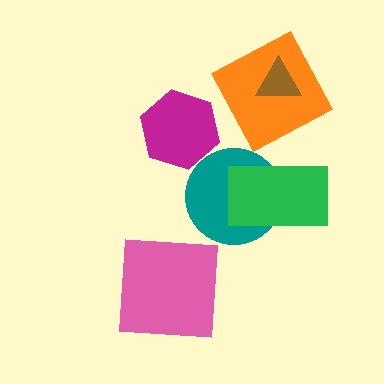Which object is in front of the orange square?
The brown triangle is in front of the orange square.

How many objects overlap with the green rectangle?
1 object overlaps with the green rectangle.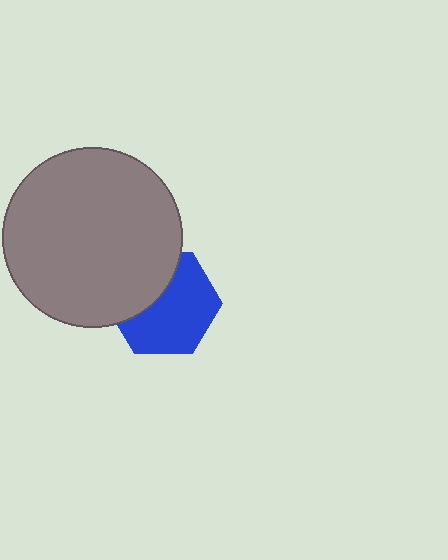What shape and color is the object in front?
The object in front is a gray circle.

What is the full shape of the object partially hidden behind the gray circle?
The partially hidden object is a blue hexagon.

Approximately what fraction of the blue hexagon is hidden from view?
Roughly 37% of the blue hexagon is hidden behind the gray circle.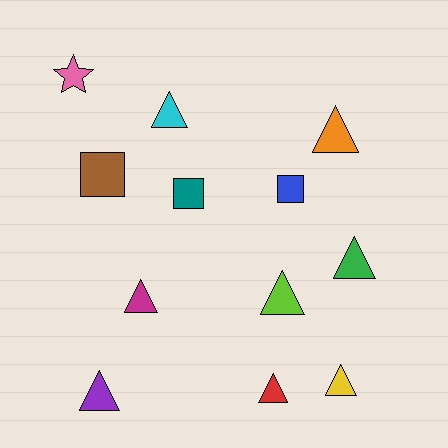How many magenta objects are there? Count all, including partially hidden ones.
There is 1 magenta object.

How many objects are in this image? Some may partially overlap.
There are 12 objects.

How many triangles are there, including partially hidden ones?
There are 8 triangles.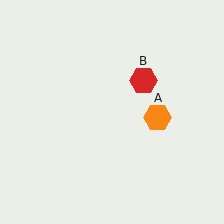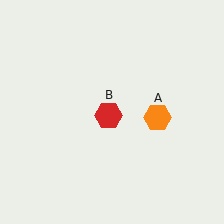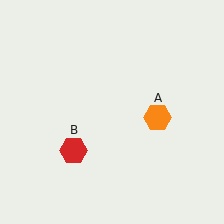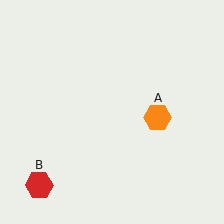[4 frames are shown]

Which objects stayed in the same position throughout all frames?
Orange hexagon (object A) remained stationary.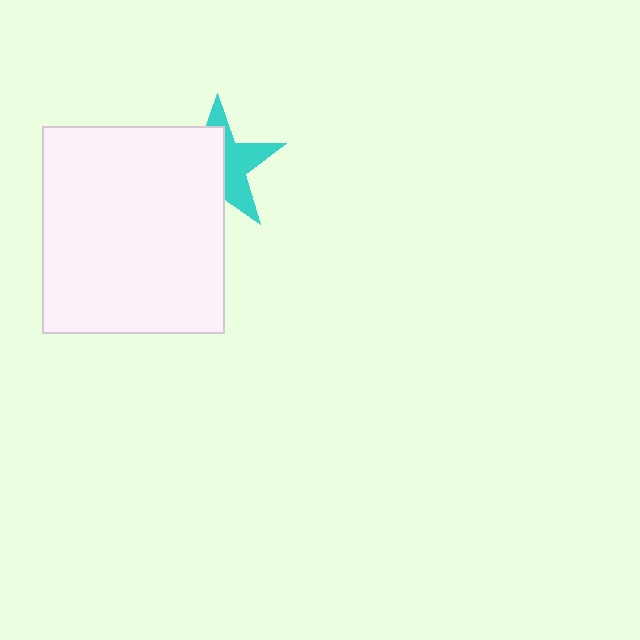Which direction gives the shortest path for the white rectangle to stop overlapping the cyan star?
Moving left gives the shortest separation.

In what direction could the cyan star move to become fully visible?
The cyan star could move right. That would shift it out from behind the white rectangle entirely.